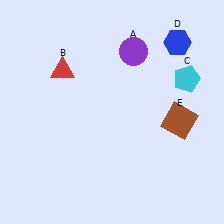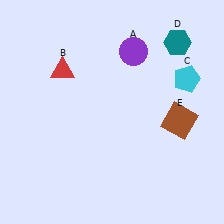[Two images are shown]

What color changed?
The hexagon (D) changed from blue in Image 1 to teal in Image 2.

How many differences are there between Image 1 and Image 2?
There is 1 difference between the two images.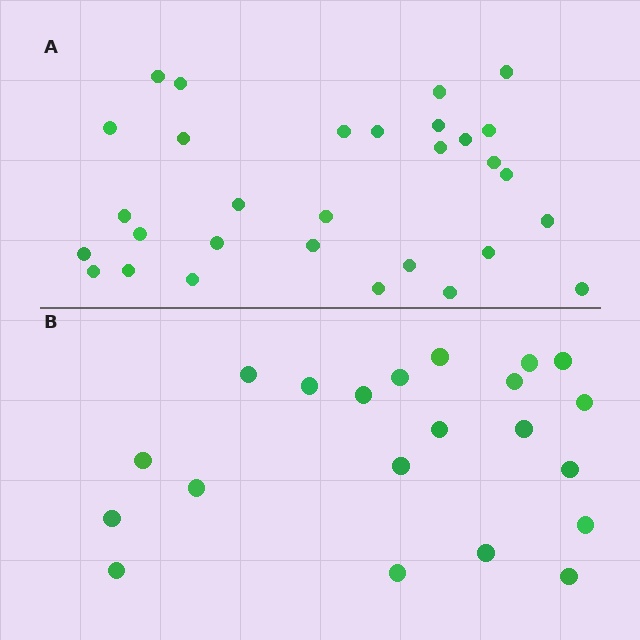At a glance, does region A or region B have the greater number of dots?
Region A (the top region) has more dots.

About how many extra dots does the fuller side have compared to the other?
Region A has roughly 8 or so more dots than region B.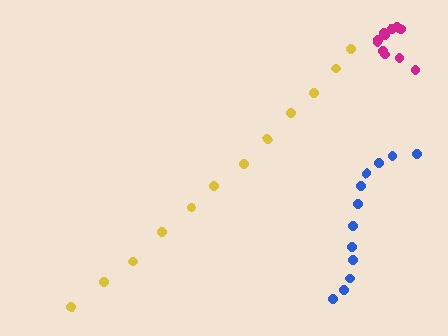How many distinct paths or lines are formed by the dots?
There are 3 distinct paths.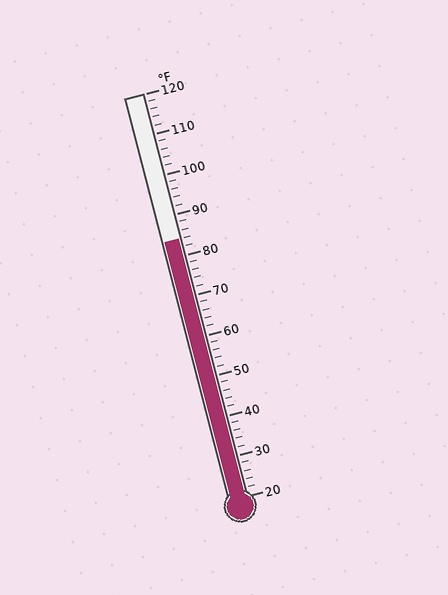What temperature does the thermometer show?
The thermometer shows approximately 84°F.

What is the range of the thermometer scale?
The thermometer scale ranges from 20°F to 120°F.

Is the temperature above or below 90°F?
The temperature is below 90°F.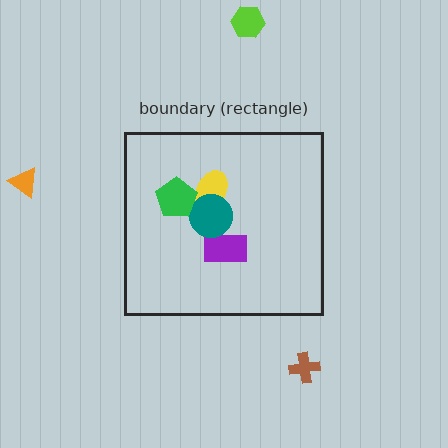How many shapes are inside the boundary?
4 inside, 3 outside.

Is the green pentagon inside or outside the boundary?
Inside.